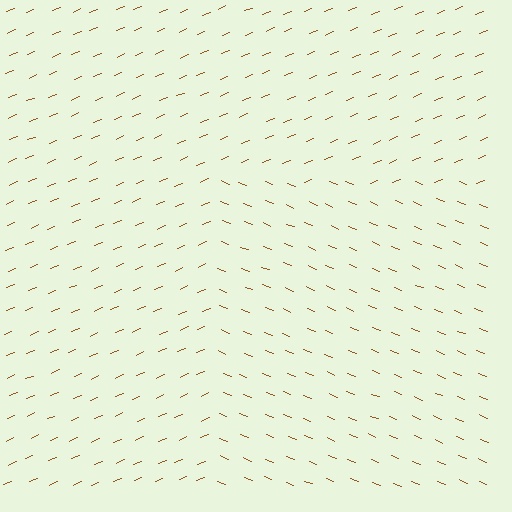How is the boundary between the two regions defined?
The boundary is defined purely by a change in line orientation (approximately 45 degrees difference). All lines are the same color and thickness.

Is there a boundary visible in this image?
Yes, there is a texture boundary formed by a change in line orientation.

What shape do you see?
I see a rectangle.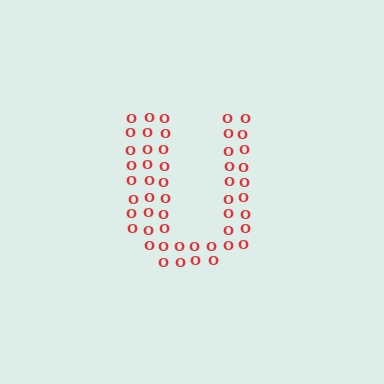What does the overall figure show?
The overall figure shows the letter U.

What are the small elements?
The small elements are letter O's.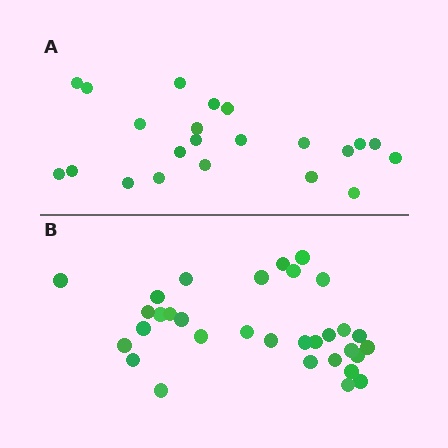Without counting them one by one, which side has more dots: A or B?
Region B (the bottom region) has more dots.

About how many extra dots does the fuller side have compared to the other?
Region B has roughly 10 or so more dots than region A.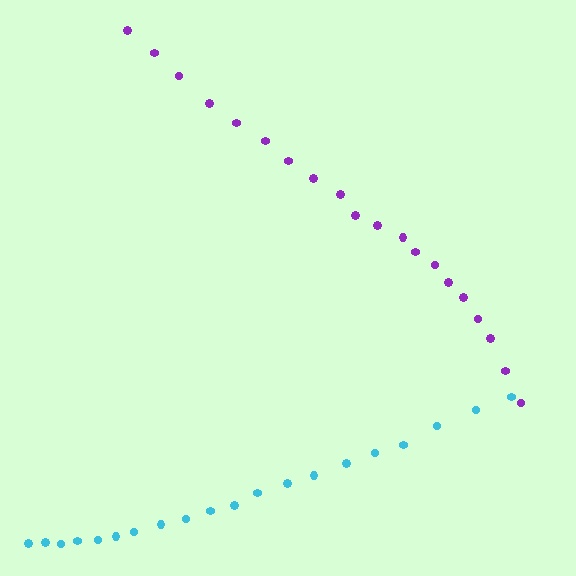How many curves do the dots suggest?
There are 2 distinct paths.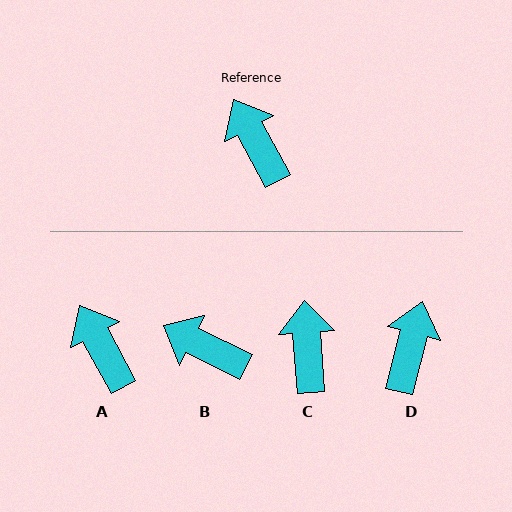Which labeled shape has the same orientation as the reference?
A.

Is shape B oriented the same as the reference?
No, it is off by about 35 degrees.